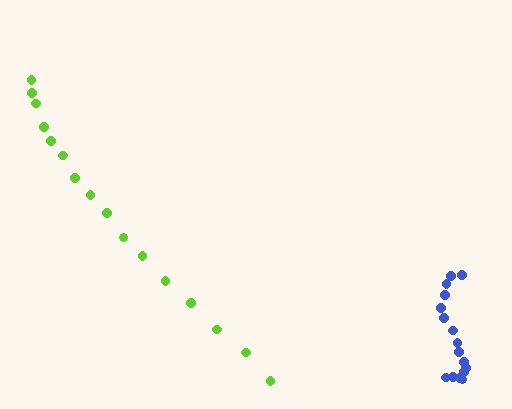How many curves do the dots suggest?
There are 2 distinct paths.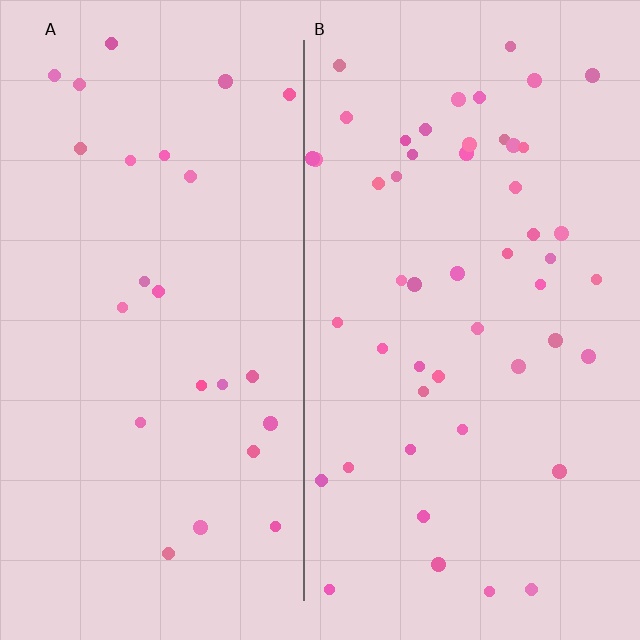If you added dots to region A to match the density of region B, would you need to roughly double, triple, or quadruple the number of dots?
Approximately double.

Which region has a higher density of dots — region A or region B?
B (the right).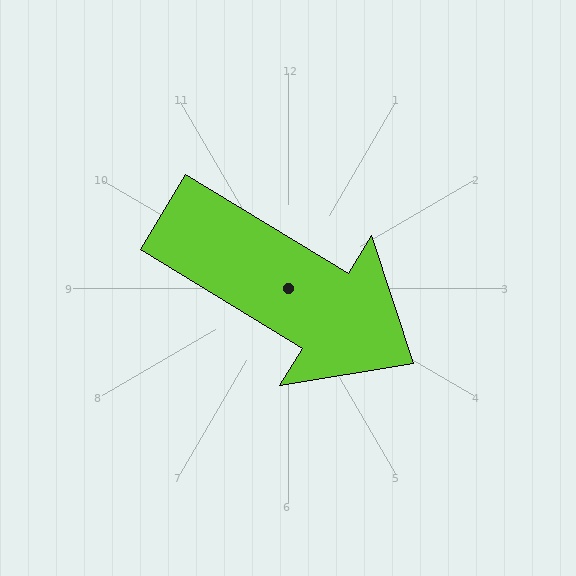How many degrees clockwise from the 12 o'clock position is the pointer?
Approximately 121 degrees.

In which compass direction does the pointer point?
Southeast.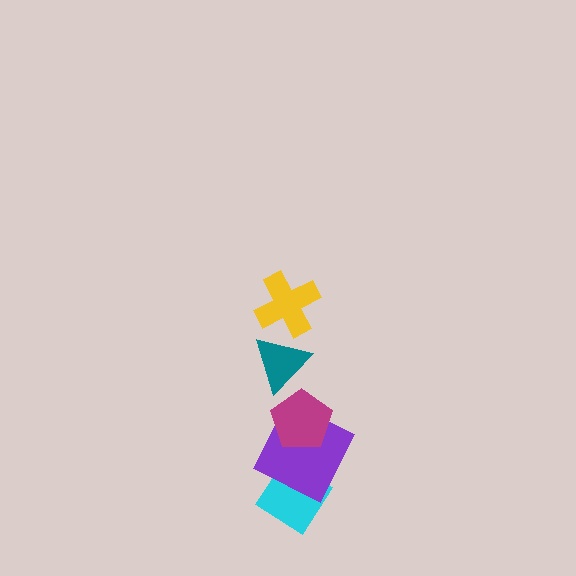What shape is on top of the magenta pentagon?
The teal triangle is on top of the magenta pentagon.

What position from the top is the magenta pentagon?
The magenta pentagon is 3rd from the top.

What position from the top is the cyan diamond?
The cyan diamond is 5th from the top.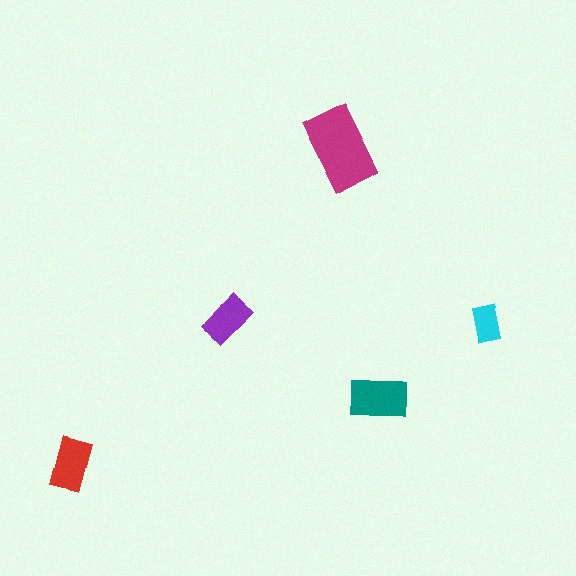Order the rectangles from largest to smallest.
the magenta one, the teal one, the red one, the purple one, the cyan one.